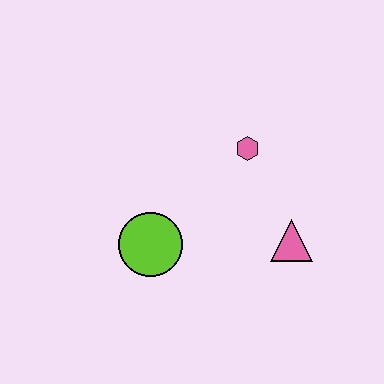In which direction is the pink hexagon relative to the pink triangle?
The pink hexagon is above the pink triangle.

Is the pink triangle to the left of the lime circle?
No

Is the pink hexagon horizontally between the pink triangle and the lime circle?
Yes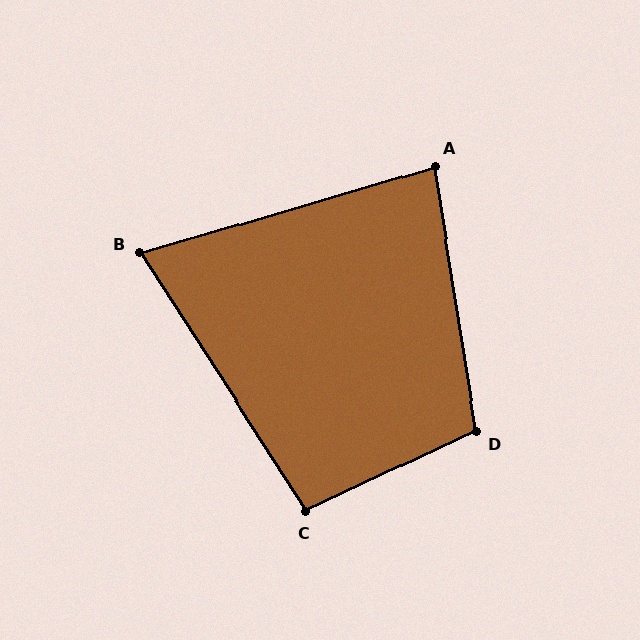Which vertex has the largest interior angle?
D, at approximately 106 degrees.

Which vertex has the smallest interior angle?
B, at approximately 74 degrees.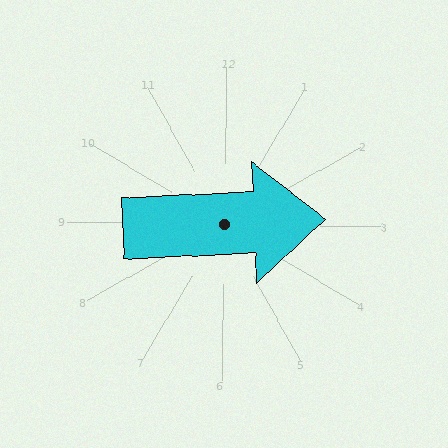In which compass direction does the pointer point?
East.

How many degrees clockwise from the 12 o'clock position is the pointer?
Approximately 87 degrees.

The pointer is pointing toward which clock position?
Roughly 3 o'clock.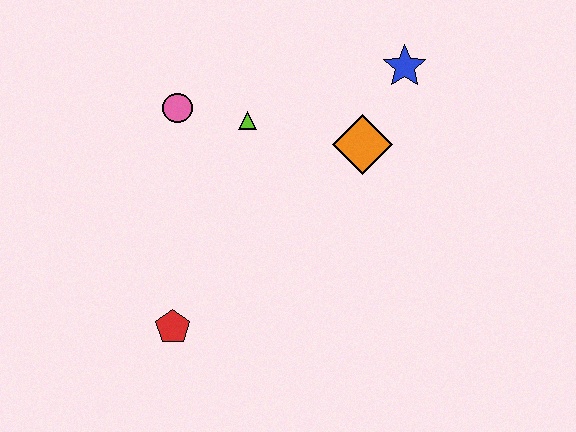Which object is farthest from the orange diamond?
The red pentagon is farthest from the orange diamond.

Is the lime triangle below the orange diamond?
No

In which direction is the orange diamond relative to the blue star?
The orange diamond is below the blue star.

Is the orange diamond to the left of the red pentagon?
No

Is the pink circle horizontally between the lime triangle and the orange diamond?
No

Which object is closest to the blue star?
The orange diamond is closest to the blue star.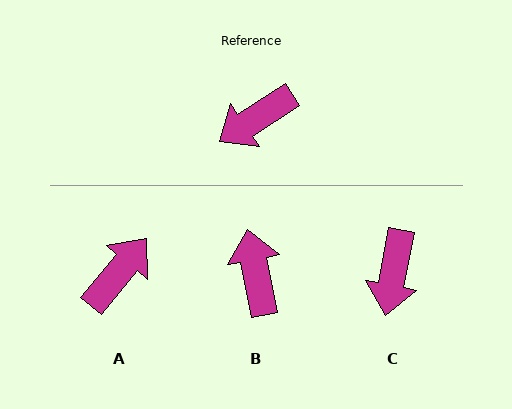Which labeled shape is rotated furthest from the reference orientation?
A, about 163 degrees away.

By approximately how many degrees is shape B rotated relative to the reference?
Approximately 112 degrees clockwise.